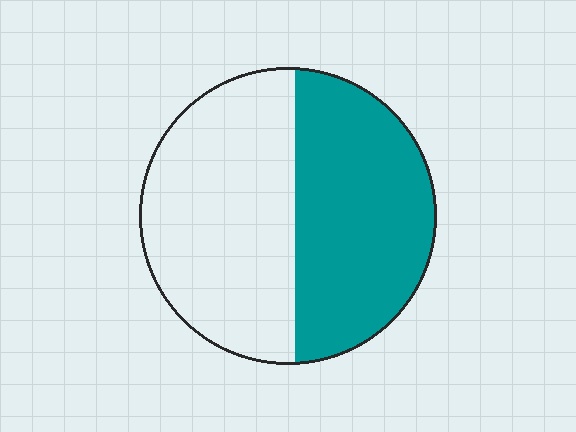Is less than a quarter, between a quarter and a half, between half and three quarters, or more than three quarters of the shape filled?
Between a quarter and a half.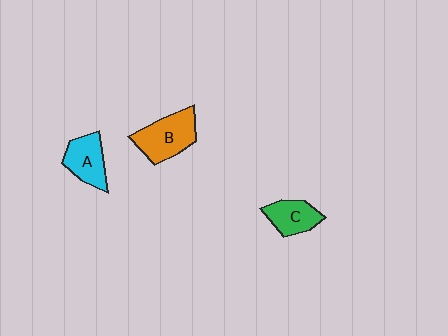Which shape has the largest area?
Shape B (orange).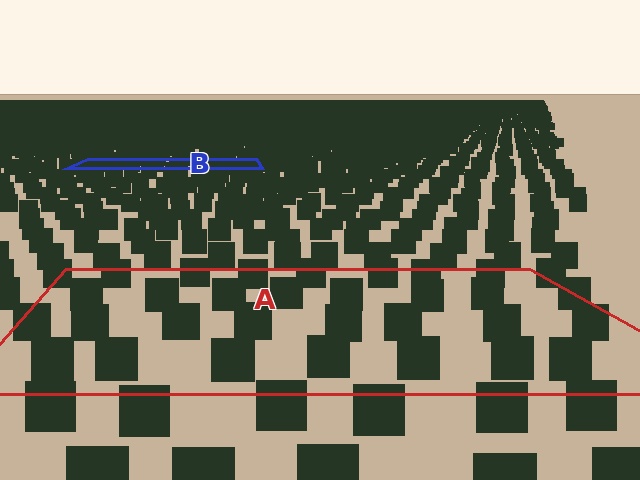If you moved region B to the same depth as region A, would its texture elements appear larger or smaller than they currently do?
They would appear larger. At a closer depth, the same texture elements are projected at a bigger on-screen size.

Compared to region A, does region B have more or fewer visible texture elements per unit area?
Region B has more texture elements per unit area — they are packed more densely because it is farther away.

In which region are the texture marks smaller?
The texture marks are smaller in region B, because it is farther away.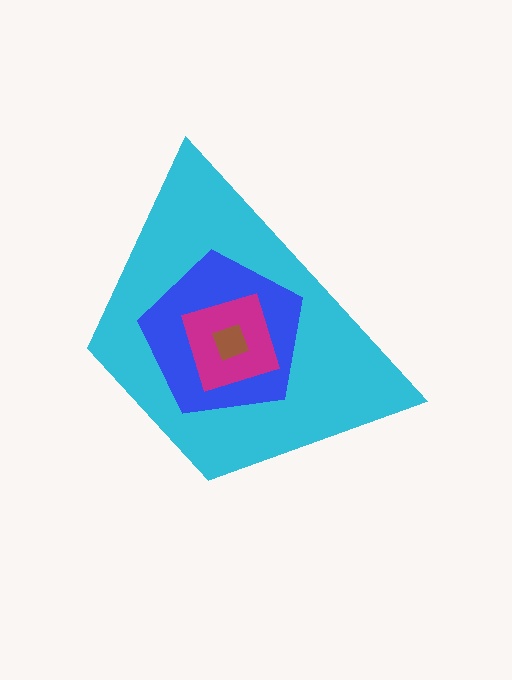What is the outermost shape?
The cyan trapezoid.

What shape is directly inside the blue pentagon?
The magenta diamond.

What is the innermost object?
The brown square.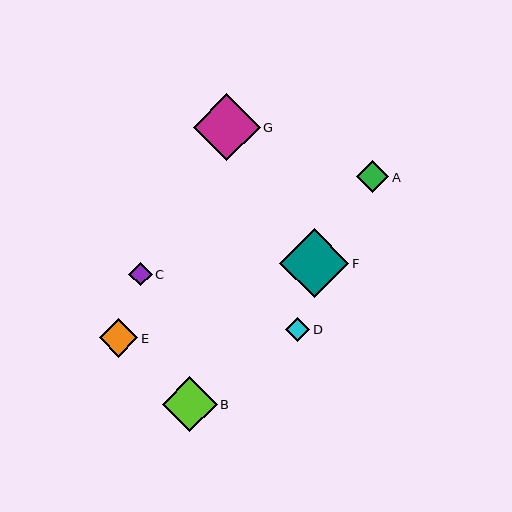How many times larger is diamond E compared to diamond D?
Diamond E is approximately 1.6 times the size of diamond D.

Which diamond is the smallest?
Diamond C is the smallest with a size of approximately 24 pixels.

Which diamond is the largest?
Diamond F is the largest with a size of approximately 69 pixels.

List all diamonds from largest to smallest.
From largest to smallest: F, G, B, E, A, D, C.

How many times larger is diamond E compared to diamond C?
Diamond E is approximately 1.6 times the size of diamond C.